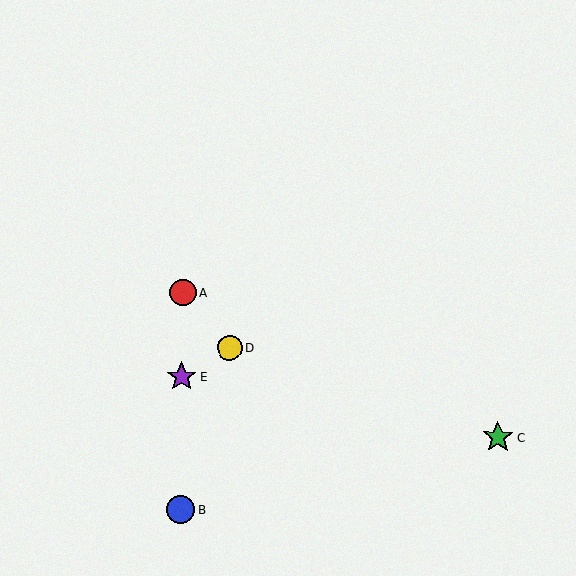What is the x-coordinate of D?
Object D is at x≈229.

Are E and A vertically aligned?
Yes, both are at x≈182.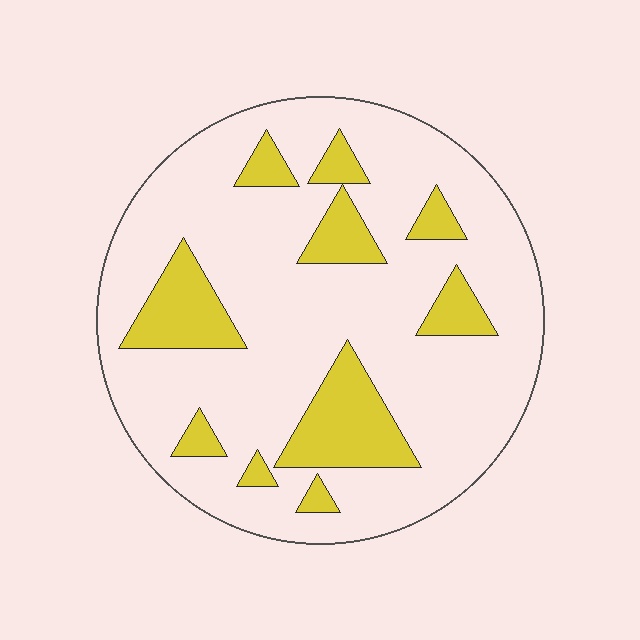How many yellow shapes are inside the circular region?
10.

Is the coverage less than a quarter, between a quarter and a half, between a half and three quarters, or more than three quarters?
Less than a quarter.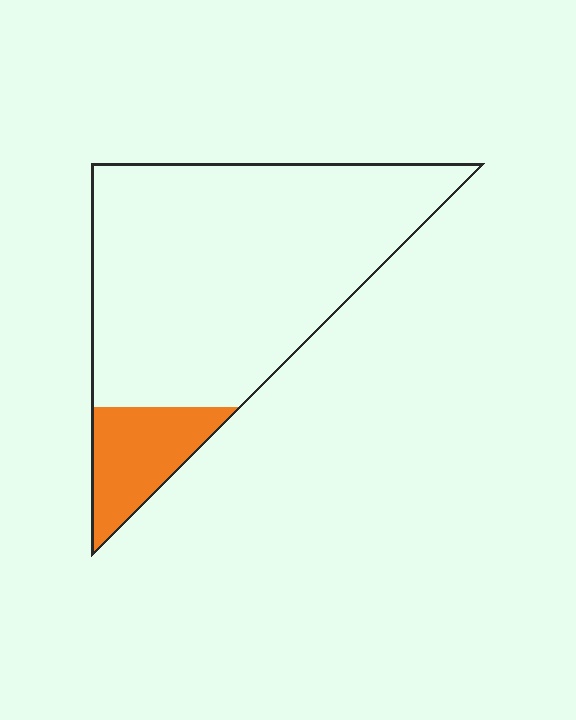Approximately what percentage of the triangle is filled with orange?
Approximately 15%.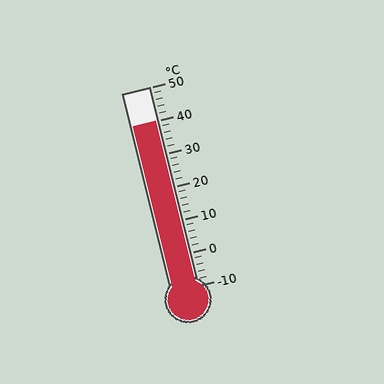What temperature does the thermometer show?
The thermometer shows approximately 40°C.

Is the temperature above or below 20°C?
The temperature is above 20°C.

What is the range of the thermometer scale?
The thermometer scale ranges from -10°C to 50°C.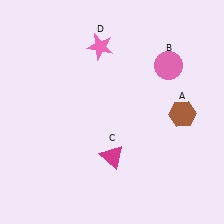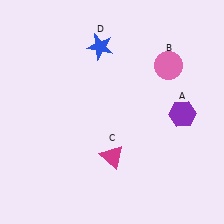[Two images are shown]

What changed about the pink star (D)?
In Image 1, D is pink. In Image 2, it changed to blue.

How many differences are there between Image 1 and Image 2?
There are 2 differences between the two images.